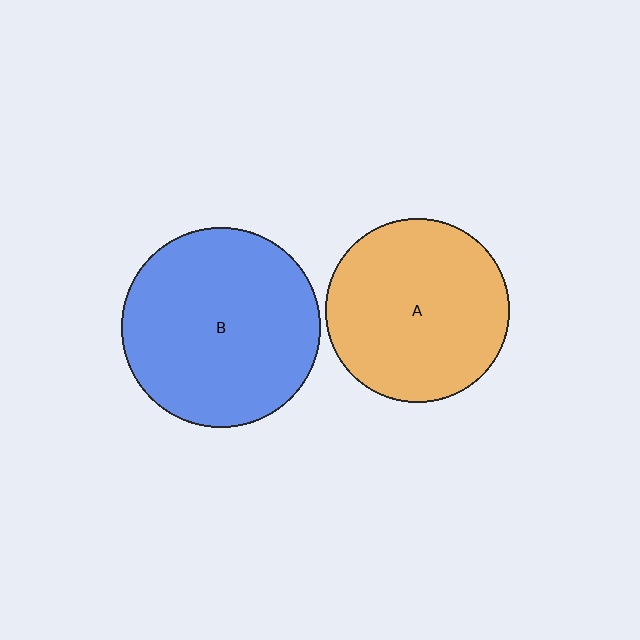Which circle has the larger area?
Circle B (blue).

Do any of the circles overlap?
No, none of the circles overlap.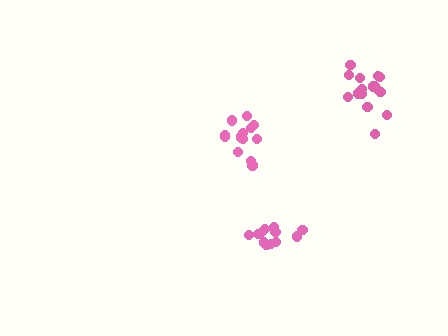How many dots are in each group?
Group 1: 14 dots, Group 2: 13 dots, Group 3: 16 dots (43 total).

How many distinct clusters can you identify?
There are 3 distinct clusters.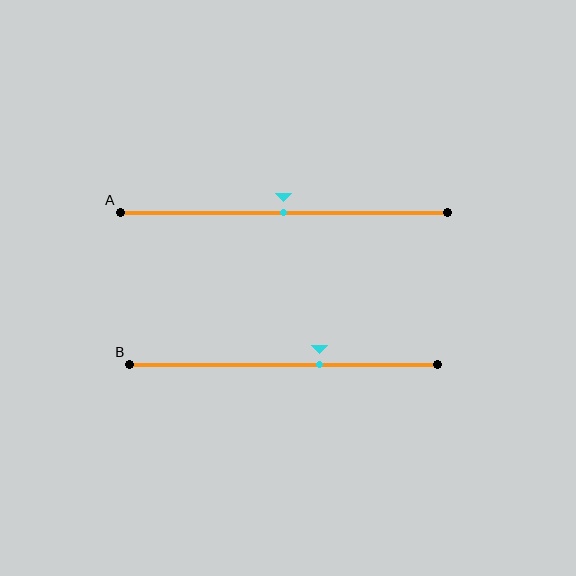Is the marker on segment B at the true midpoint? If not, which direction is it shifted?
No, the marker on segment B is shifted to the right by about 12% of the segment length.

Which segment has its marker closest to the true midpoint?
Segment A has its marker closest to the true midpoint.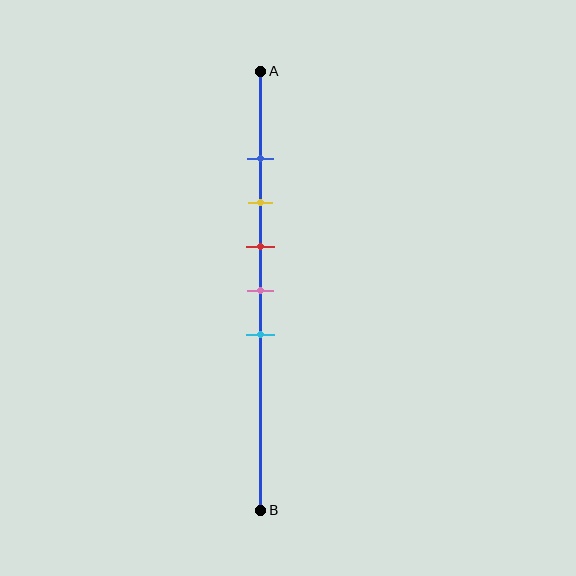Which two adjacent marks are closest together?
The blue and yellow marks are the closest adjacent pair.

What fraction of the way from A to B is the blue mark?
The blue mark is approximately 20% (0.2) of the way from A to B.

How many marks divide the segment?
There are 5 marks dividing the segment.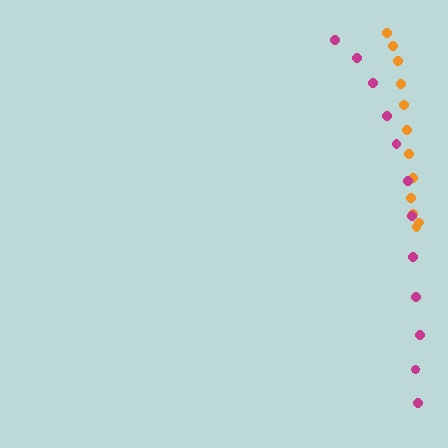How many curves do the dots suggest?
There are 2 distinct paths.